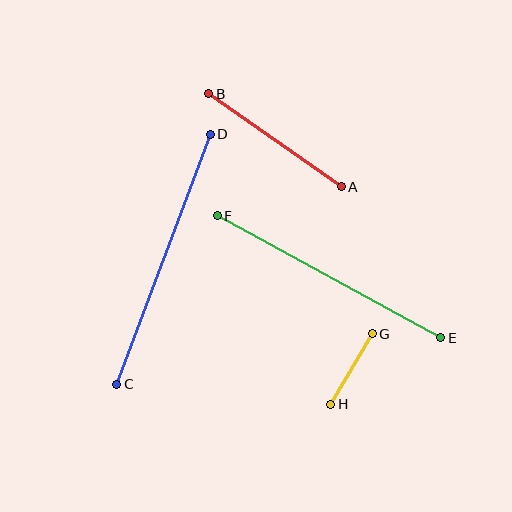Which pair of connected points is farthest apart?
Points C and D are farthest apart.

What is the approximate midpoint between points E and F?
The midpoint is at approximately (329, 277) pixels.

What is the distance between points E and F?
The distance is approximately 255 pixels.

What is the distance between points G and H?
The distance is approximately 82 pixels.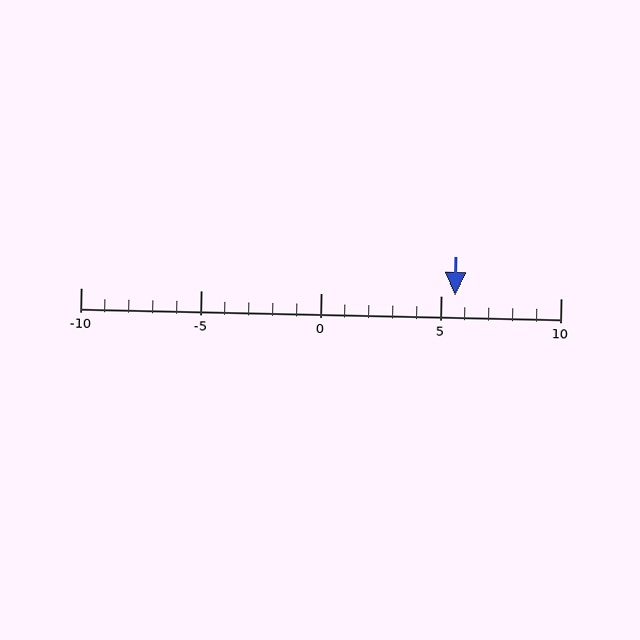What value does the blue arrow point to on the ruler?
The blue arrow points to approximately 6.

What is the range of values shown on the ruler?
The ruler shows values from -10 to 10.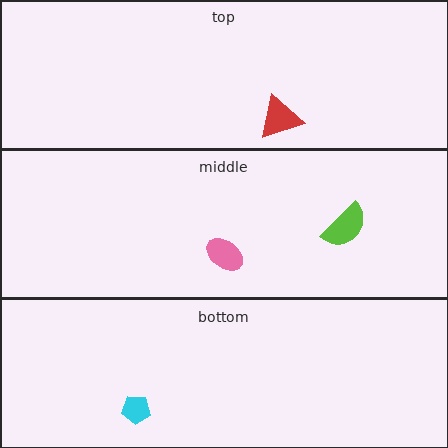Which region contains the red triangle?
The top region.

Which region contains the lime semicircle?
The middle region.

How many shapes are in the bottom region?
1.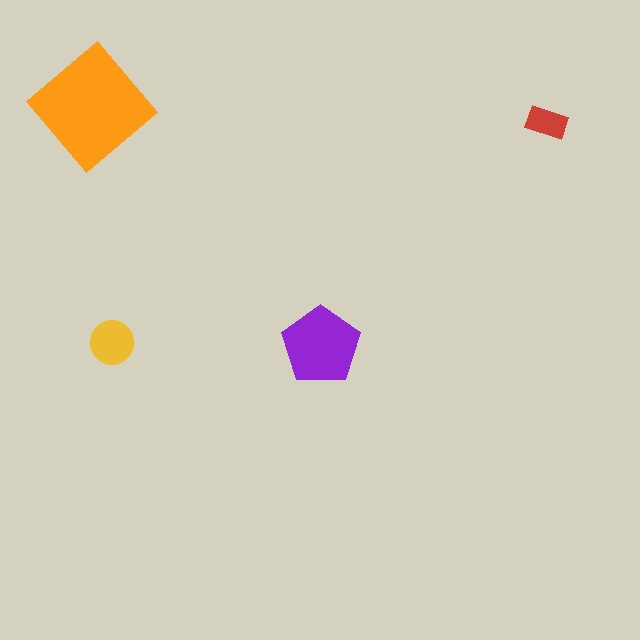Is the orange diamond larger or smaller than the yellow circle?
Larger.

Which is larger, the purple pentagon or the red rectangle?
The purple pentagon.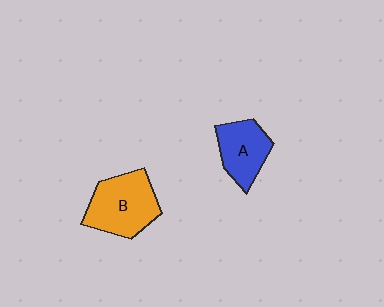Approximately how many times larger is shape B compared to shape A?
Approximately 1.4 times.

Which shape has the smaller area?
Shape A (blue).